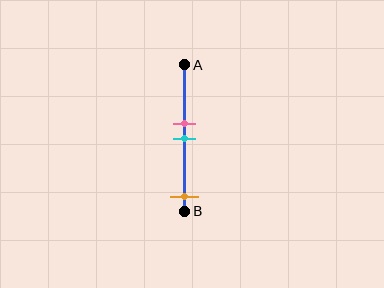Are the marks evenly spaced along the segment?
No, the marks are not evenly spaced.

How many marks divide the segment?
There are 3 marks dividing the segment.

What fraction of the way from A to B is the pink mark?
The pink mark is approximately 40% (0.4) of the way from A to B.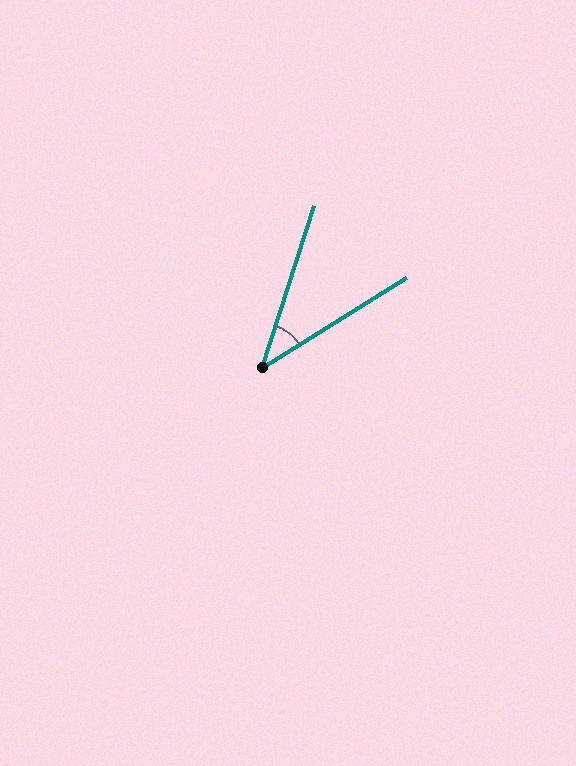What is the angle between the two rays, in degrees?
Approximately 40 degrees.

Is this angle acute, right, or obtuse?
It is acute.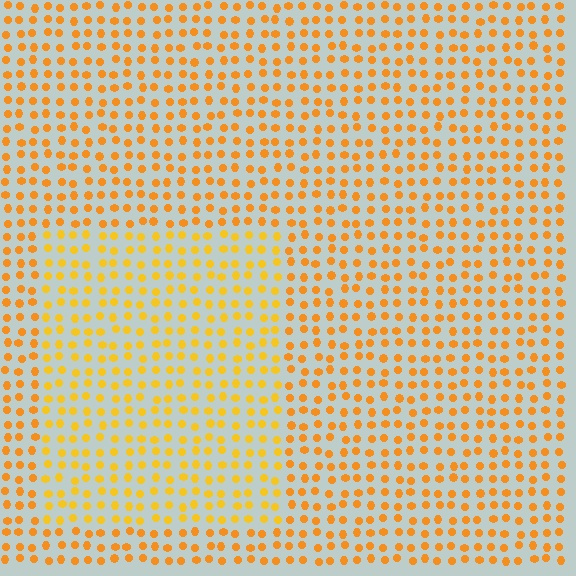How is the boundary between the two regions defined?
The boundary is defined purely by a slight shift in hue (about 16 degrees). Spacing, size, and orientation are identical on both sides.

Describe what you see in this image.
The image is filled with small orange elements in a uniform arrangement. A rectangle-shaped region is visible where the elements are tinted to a slightly different hue, forming a subtle color boundary.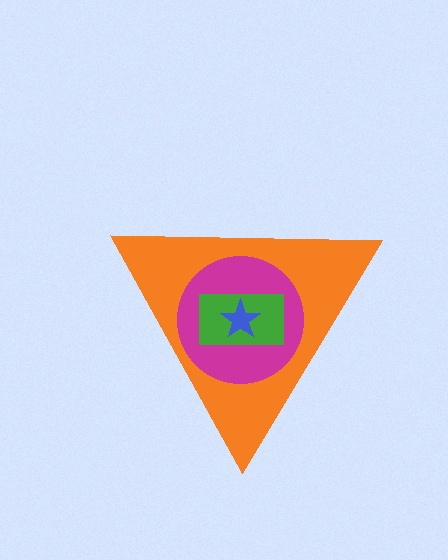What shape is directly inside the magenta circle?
The green rectangle.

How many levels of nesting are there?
4.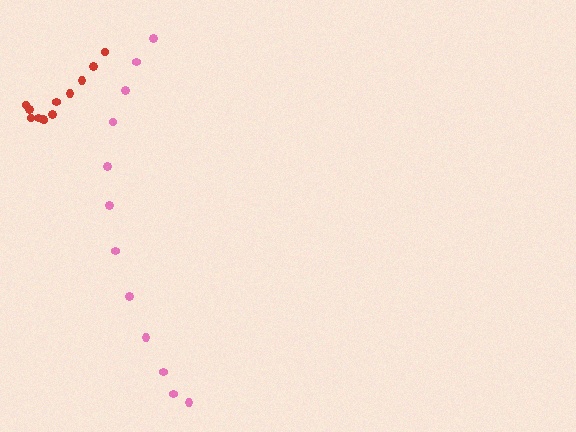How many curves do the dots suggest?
There are 2 distinct paths.